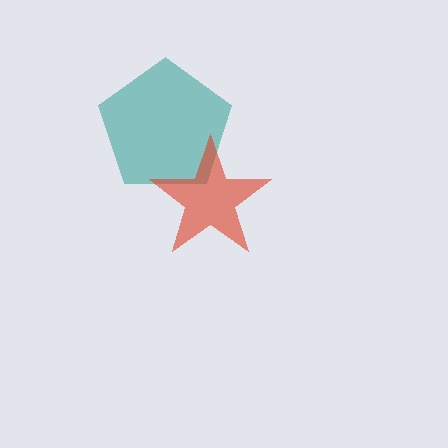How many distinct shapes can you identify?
There are 2 distinct shapes: a teal pentagon, a red star.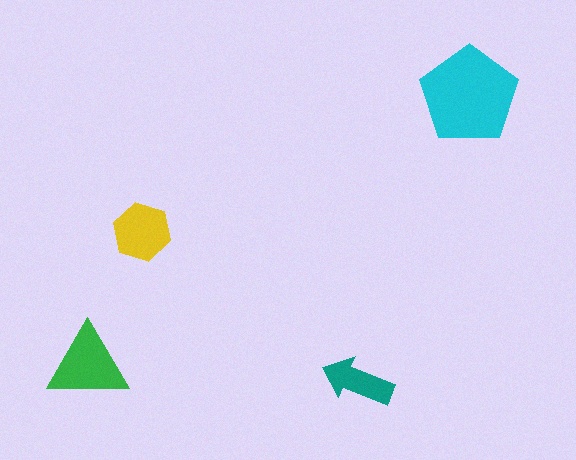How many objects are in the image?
There are 4 objects in the image.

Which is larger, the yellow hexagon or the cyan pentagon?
The cyan pentagon.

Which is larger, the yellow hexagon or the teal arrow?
The yellow hexagon.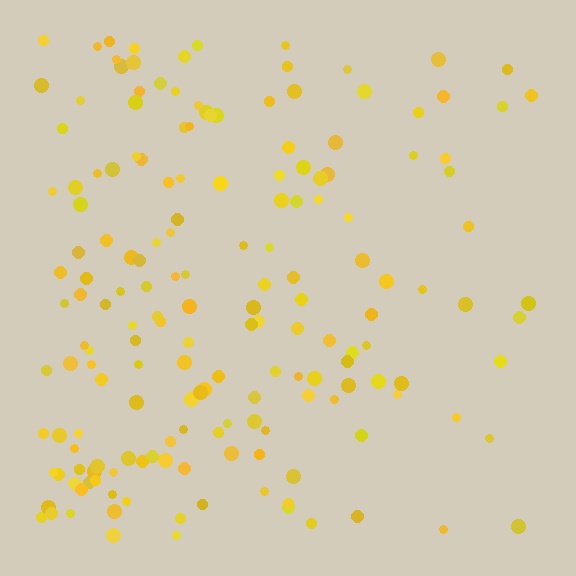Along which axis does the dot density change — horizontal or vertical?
Horizontal.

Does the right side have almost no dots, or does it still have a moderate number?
Still a moderate number, just noticeably fewer than the left.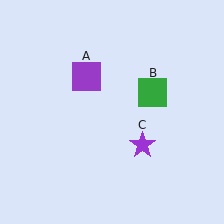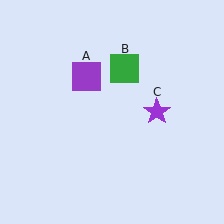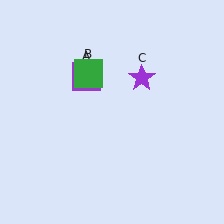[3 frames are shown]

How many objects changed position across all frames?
2 objects changed position: green square (object B), purple star (object C).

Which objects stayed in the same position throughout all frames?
Purple square (object A) remained stationary.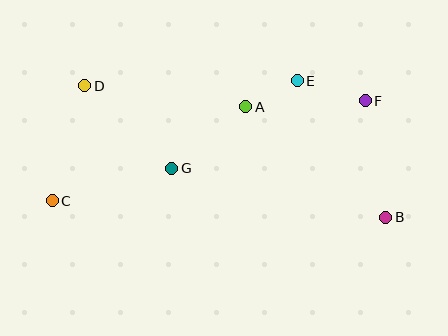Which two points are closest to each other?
Points A and E are closest to each other.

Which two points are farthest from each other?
Points B and C are farthest from each other.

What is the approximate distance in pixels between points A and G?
The distance between A and G is approximately 96 pixels.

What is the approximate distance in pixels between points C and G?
The distance between C and G is approximately 124 pixels.